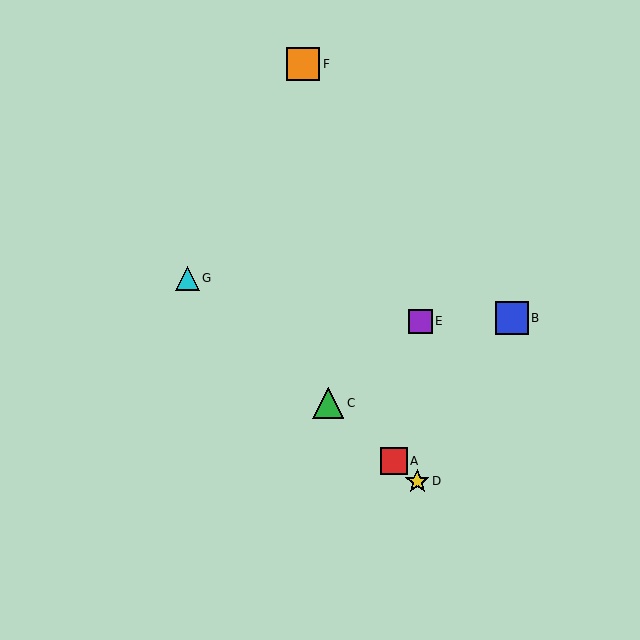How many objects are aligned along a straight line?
4 objects (A, C, D, G) are aligned along a straight line.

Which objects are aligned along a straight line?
Objects A, C, D, G are aligned along a straight line.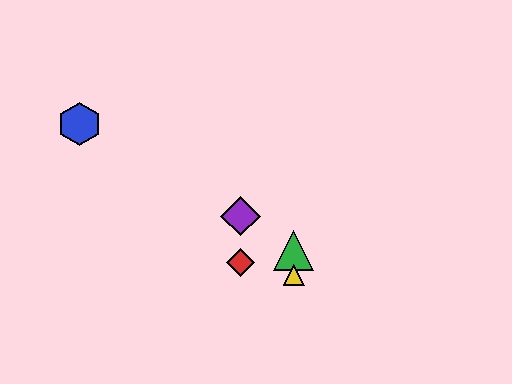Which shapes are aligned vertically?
The green triangle, the yellow triangle are aligned vertically.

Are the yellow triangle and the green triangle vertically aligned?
Yes, both are at x≈294.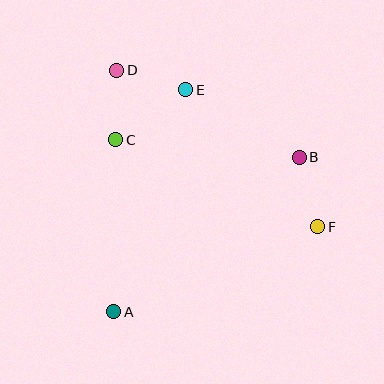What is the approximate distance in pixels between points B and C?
The distance between B and C is approximately 184 pixels.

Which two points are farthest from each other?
Points D and F are farthest from each other.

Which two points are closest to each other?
Points C and D are closest to each other.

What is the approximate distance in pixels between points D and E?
The distance between D and E is approximately 72 pixels.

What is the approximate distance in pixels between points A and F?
The distance between A and F is approximately 221 pixels.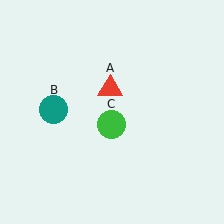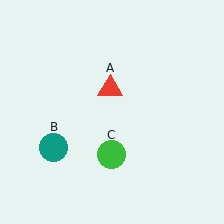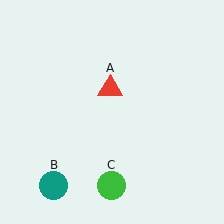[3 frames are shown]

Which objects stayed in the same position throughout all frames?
Red triangle (object A) remained stationary.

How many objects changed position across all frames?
2 objects changed position: teal circle (object B), green circle (object C).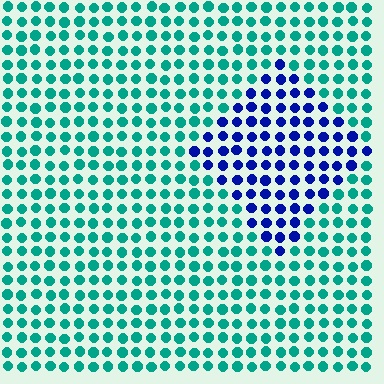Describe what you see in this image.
The image is filled with small teal elements in a uniform arrangement. A diamond-shaped region is visible where the elements are tinted to a slightly different hue, forming a subtle color boundary.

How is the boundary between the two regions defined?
The boundary is defined purely by a slight shift in hue (about 64 degrees). Spacing, size, and orientation are identical on both sides.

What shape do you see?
I see a diamond.